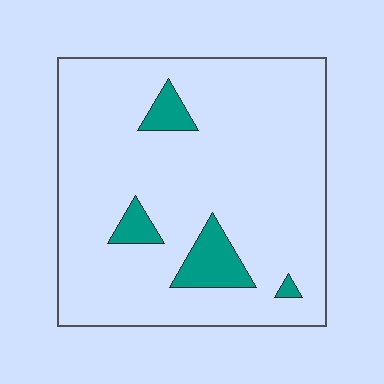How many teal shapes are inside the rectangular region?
4.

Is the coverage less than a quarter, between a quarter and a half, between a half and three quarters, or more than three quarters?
Less than a quarter.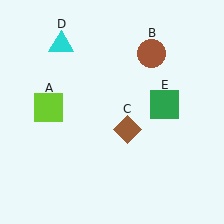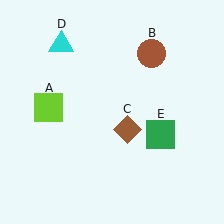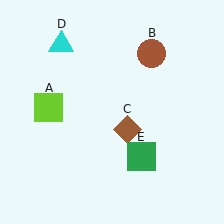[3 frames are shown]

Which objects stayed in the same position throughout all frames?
Lime square (object A) and brown circle (object B) and brown diamond (object C) and cyan triangle (object D) remained stationary.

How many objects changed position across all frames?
1 object changed position: green square (object E).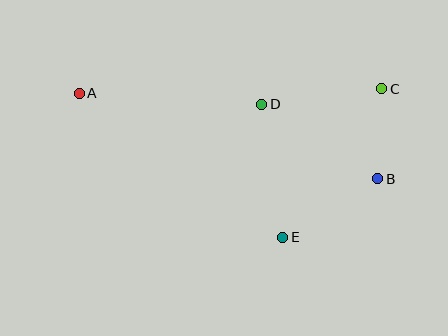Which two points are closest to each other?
Points B and C are closest to each other.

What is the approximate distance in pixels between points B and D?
The distance between B and D is approximately 138 pixels.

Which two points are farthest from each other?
Points A and B are farthest from each other.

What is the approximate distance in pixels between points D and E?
The distance between D and E is approximately 134 pixels.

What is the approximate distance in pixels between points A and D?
The distance between A and D is approximately 183 pixels.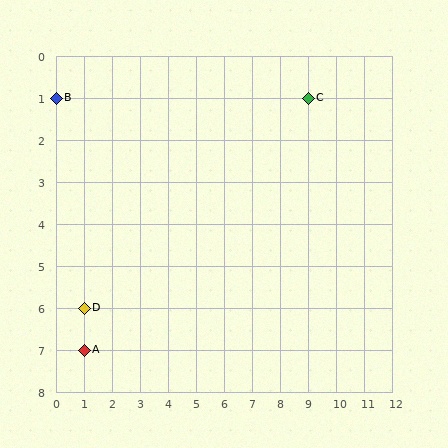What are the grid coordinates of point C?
Point C is at grid coordinates (9, 1).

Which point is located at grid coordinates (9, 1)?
Point C is at (9, 1).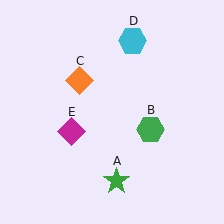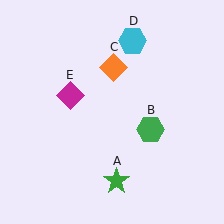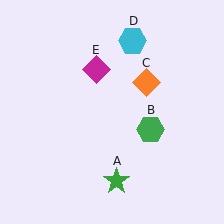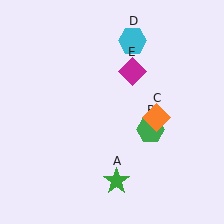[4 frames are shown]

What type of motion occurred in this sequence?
The orange diamond (object C), magenta diamond (object E) rotated clockwise around the center of the scene.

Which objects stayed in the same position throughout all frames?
Green star (object A) and green hexagon (object B) and cyan hexagon (object D) remained stationary.